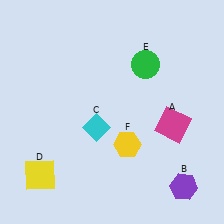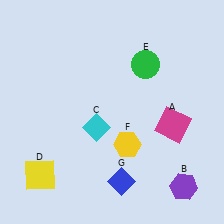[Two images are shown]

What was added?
A blue diamond (G) was added in Image 2.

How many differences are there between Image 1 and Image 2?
There is 1 difference between the two images.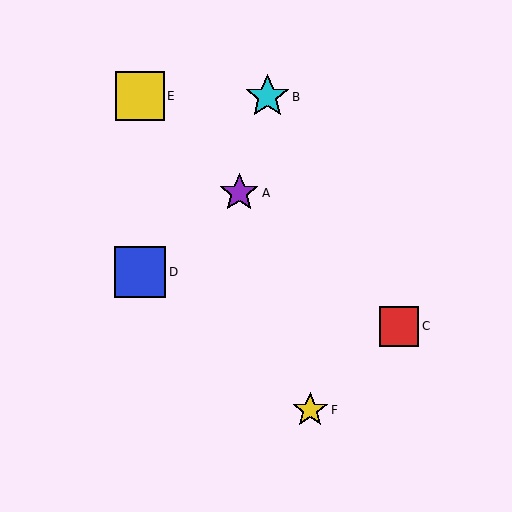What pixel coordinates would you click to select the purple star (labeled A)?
Click at (239, 193) to select the purple star A.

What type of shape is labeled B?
Shape B is a cyan star.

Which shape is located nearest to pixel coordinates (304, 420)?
The yellow star (labeled F) at (310, 410) is nearest to that location.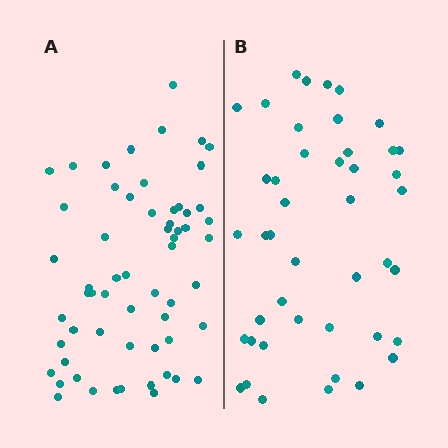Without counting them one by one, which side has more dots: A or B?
Region A (the left region) has more dots.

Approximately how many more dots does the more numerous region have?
Region A has approximately 15 more dots than region B.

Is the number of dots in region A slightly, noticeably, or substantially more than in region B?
Region A has noticeably more, but not dramatically so. The ratio is roughly 1.4 to 1.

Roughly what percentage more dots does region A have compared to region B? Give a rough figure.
About 35% more.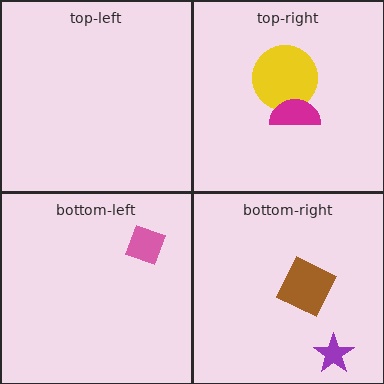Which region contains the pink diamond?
The bottom-left region.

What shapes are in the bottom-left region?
The pink diamond.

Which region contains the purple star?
The bottom-right region.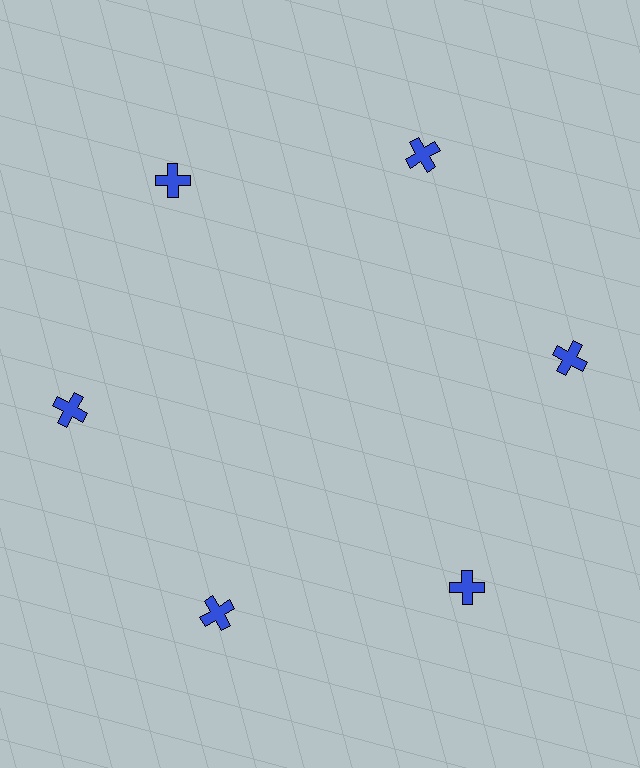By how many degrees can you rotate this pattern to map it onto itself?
The pattern maps onto itself every 60 degrees of rotation.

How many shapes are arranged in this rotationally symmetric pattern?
There are 6 shapes, arranged in 6 groups of 1.